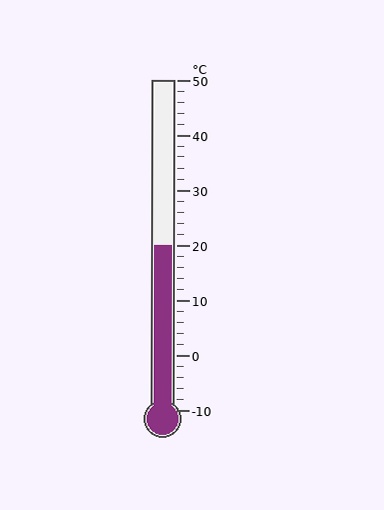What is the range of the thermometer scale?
The thermometer scale ranges from -10°C to 50°C.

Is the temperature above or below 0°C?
The temperature is above 0°C.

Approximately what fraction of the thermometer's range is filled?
The thermometer is filled to approximately 50% of its range.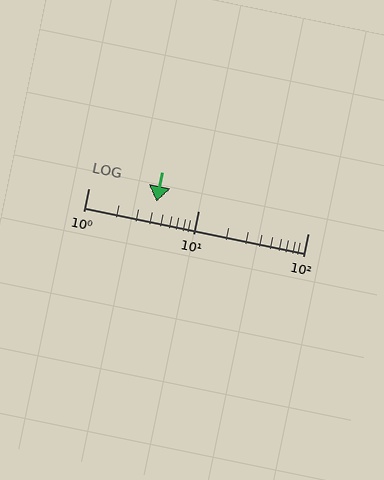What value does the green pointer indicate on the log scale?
The pointer indicates approximately 4.2.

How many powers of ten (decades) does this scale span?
The scale spans 2 decades, from 1 to 100.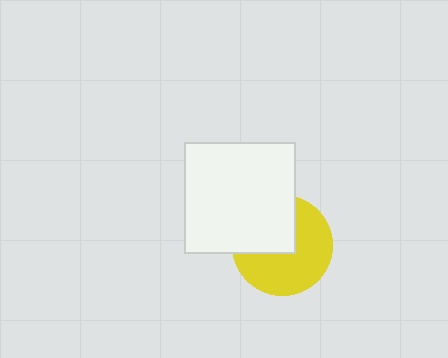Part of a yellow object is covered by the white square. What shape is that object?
It is a circle.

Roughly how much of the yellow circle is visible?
About half of it is visible (roughly 61%).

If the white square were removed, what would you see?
You would see the complete yellow circle.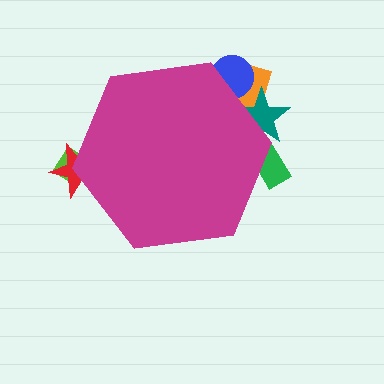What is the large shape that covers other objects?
A magenta hexagon.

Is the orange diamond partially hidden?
Yes, the orange diamond is partially hidden behind the magenta hexagon.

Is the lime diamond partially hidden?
Yes, the lime diamond is partially hidden behind the magenta hexagon.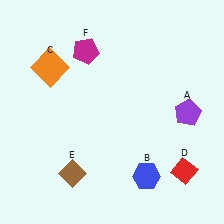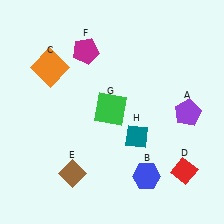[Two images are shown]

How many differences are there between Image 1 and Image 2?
There are 2 differences between the two images.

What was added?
A green square (G), a teal diamond (H) were added in Image 2.